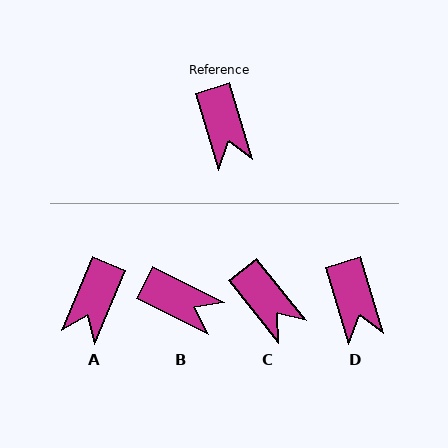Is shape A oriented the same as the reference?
No, it is off by about 40 degrees.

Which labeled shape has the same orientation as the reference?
D.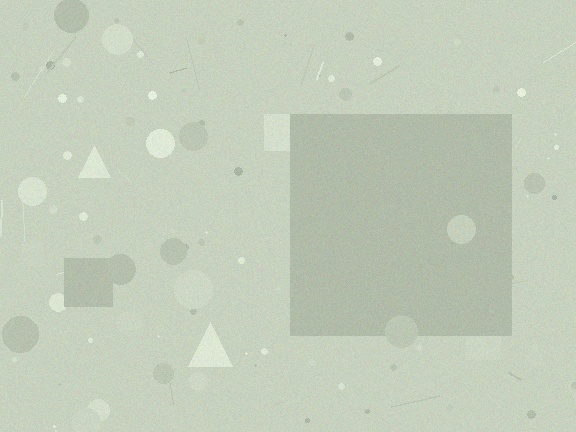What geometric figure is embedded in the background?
A square is embedded in the background.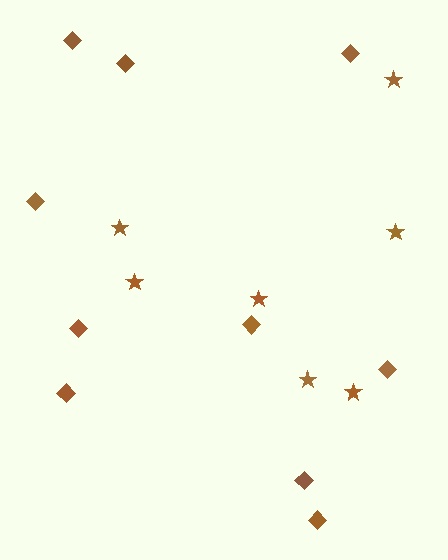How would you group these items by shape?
There are 2 groups: one group of stars (7) and one group of diamonds (10).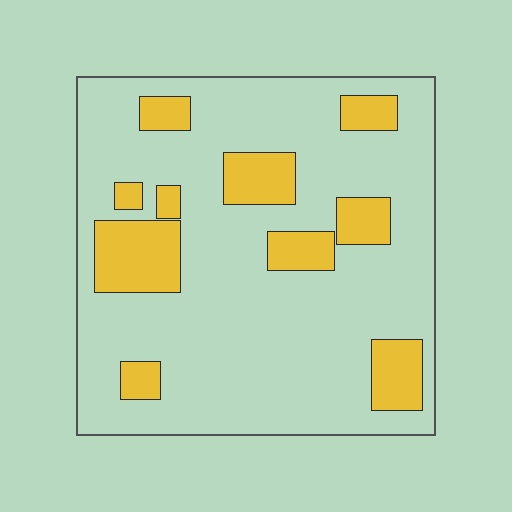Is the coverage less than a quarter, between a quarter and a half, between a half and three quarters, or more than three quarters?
Less than a quarter.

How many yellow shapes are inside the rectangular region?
10.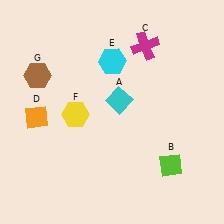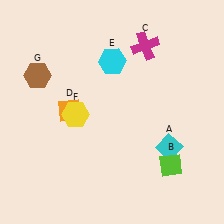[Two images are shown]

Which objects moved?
The objects that moved are: the cyan diamond (A), the orange diamond (D).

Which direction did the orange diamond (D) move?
The orange diamond (D) moved right.